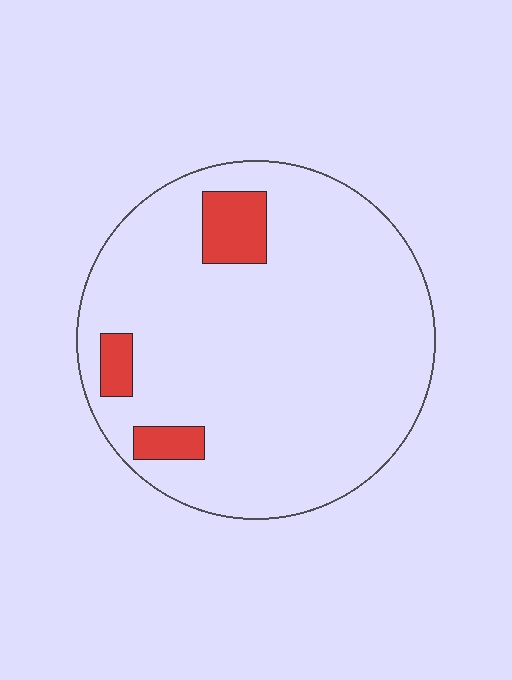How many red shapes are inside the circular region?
3.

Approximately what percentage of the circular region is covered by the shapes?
Approximately 10%.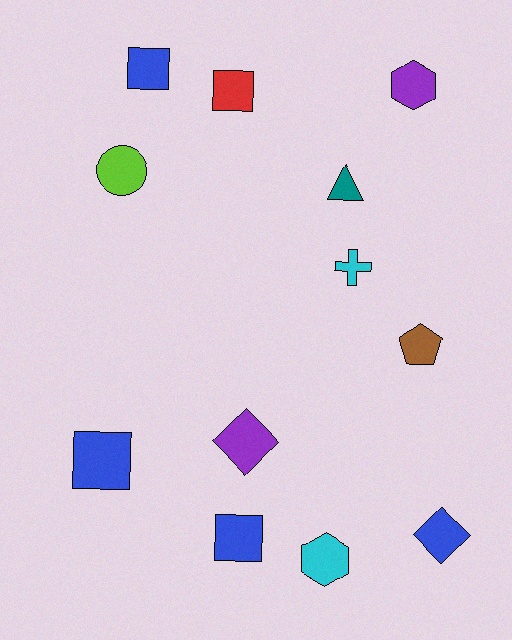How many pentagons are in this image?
There is 1 pentagon.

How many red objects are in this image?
There is 1 red object.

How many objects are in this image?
There are 12 objects.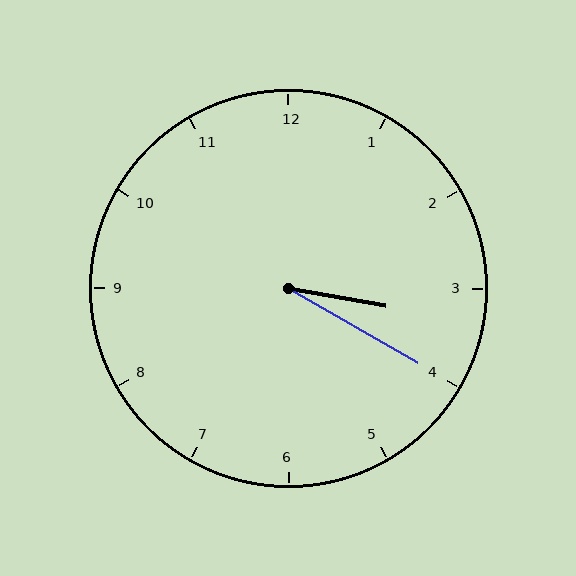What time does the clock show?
3:20.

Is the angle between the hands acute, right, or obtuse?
It is acute.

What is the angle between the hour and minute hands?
Approximately 20 degrees.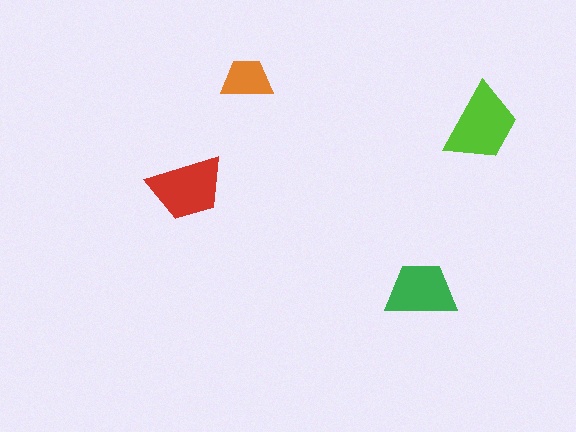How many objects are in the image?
There are 4 objects in the image.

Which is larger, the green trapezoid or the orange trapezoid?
The green one.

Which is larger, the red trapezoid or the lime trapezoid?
The lime one.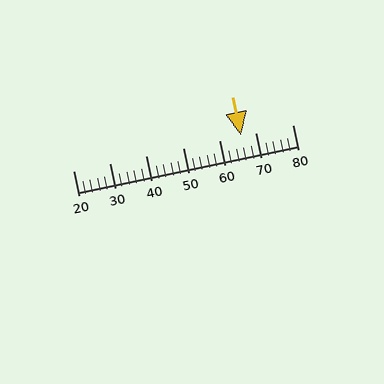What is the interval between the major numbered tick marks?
The major tick marks are spaced 10 units apart.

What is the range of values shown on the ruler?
The ruler shows values from 20 to 80.